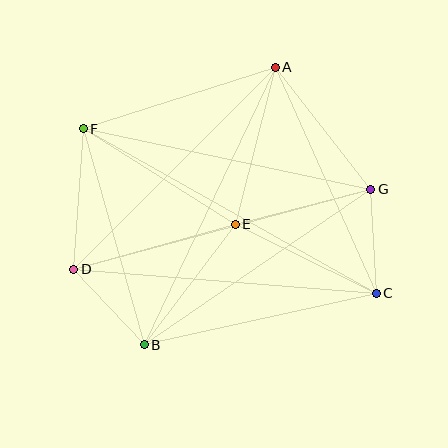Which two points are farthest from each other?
Points C and F are farthest from each other.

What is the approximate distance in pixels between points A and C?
The distance between A and C is approximately 248 pixels.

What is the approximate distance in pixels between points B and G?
The distance between B and G is approximately 275 pixels.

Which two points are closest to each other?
Points B and D are closest to each other.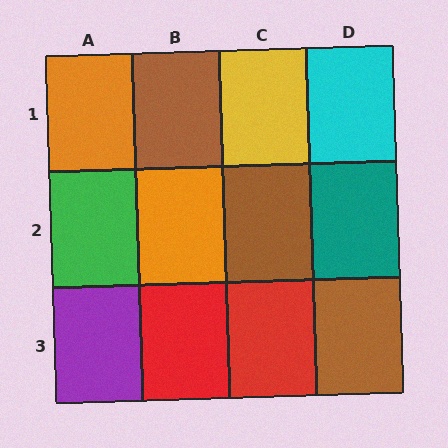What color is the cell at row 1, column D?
Cyan.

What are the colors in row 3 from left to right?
Purple, red, red, brown.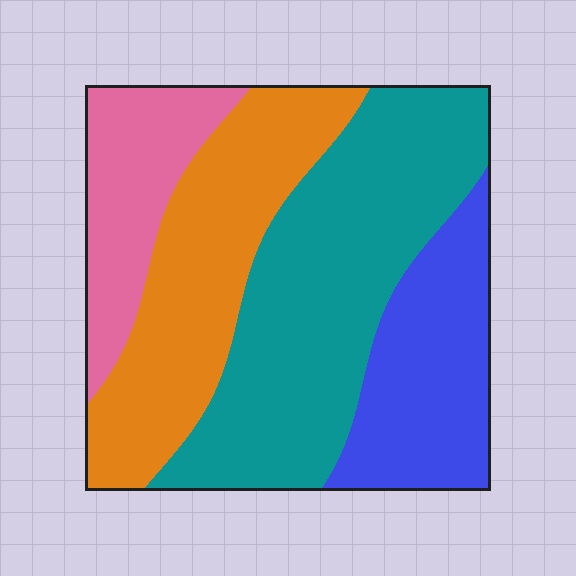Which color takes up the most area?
Teal, at roughly 40%.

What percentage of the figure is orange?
Orange takes up between a quarter and a half of the figure.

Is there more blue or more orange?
Orange.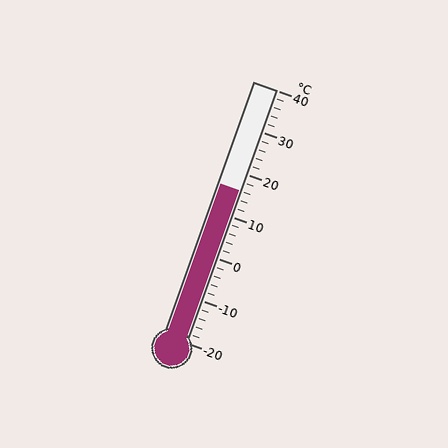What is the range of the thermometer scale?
The thermometer scale ranges from -20°C to 40°C.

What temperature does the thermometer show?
The thermometer shows approximately 16°C.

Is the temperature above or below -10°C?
The temperature is above -10°C.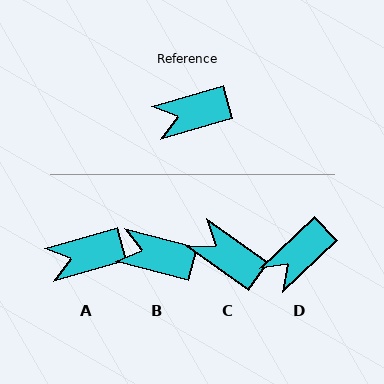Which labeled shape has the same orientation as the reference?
A.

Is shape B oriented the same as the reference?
No, it is off by about 30 degrees.